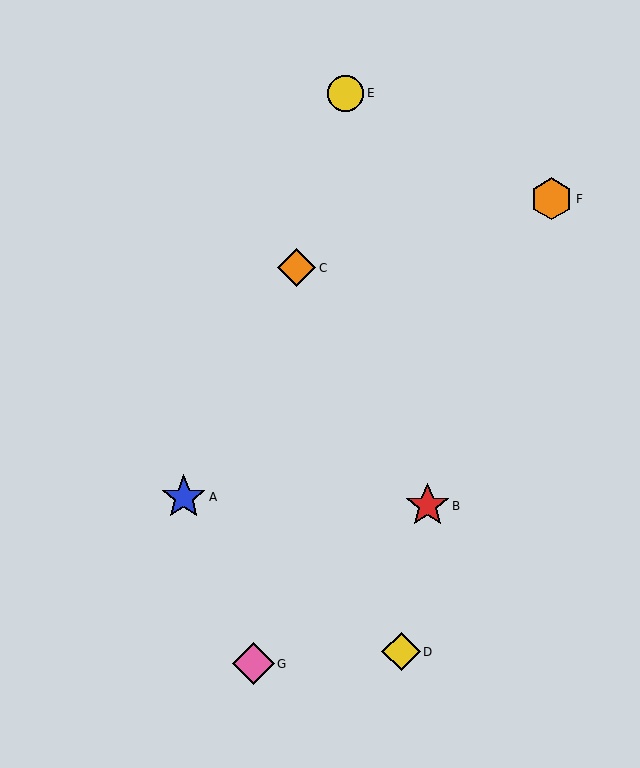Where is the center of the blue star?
The center of the blue star is at (184, 497).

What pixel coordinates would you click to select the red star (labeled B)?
Click at (428, 506) to select the red star B.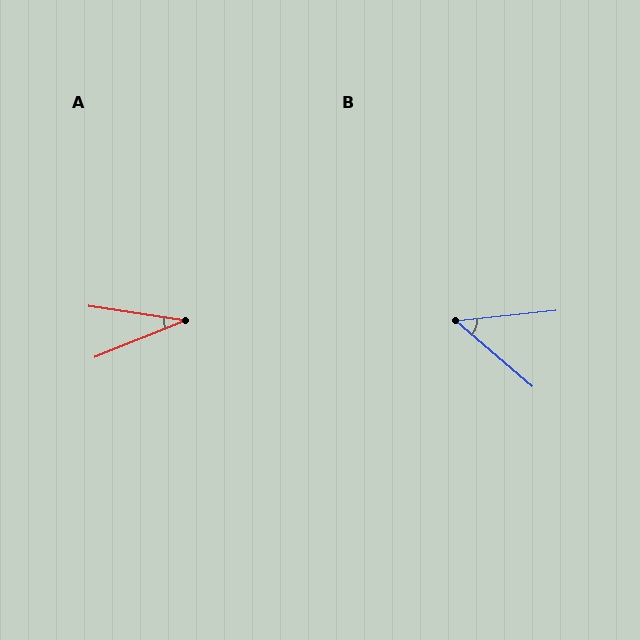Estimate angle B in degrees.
Approximately 47 degrees.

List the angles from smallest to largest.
A (31°), B (47°).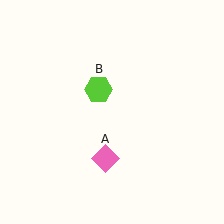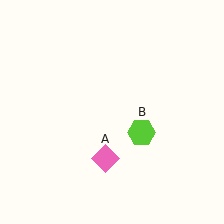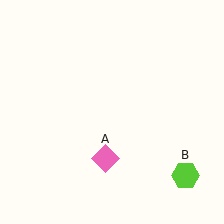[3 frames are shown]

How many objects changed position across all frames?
1 object changed position: lime hexagon (object B).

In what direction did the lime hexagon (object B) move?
The lime hexagon (object B) moved down and to the right.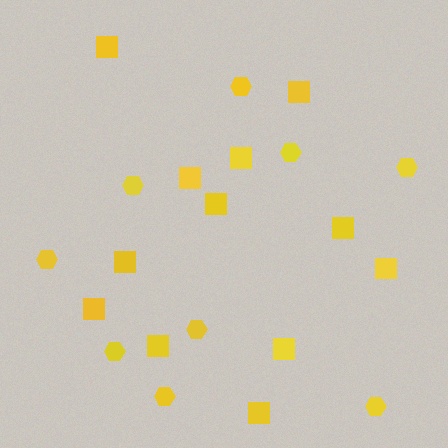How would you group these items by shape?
There are 2 groups: one group of hexagons (9) and one group of squares (12).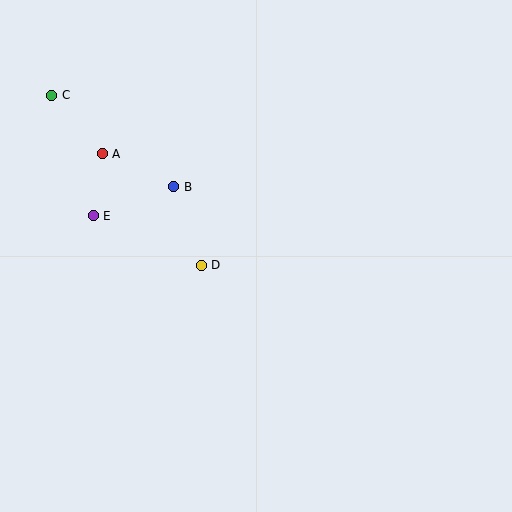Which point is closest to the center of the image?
Point D at (201, 265) is closest to the center.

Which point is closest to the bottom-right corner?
Point D is closest to the bottom-right corner.